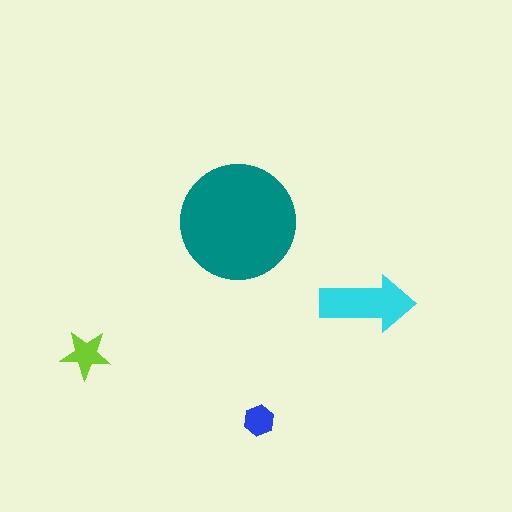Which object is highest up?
The teal circle is topmost.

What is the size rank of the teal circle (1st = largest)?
1st.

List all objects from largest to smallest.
The teal circle, the cyan arrow, the lime star, the blue hexagon.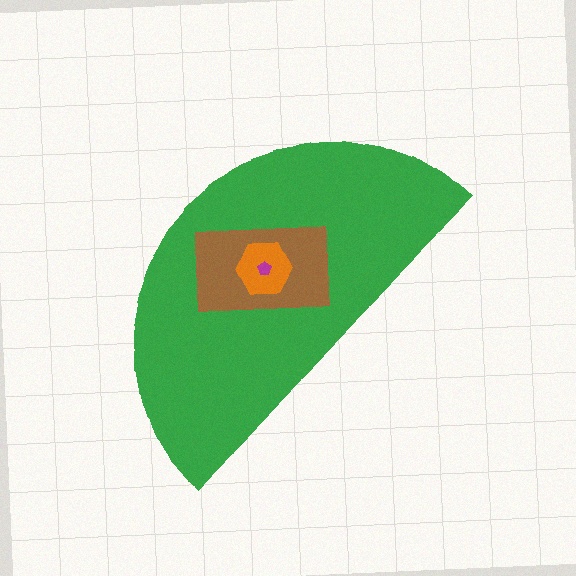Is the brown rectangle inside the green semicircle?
Yes.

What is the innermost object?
The magenta pentagon.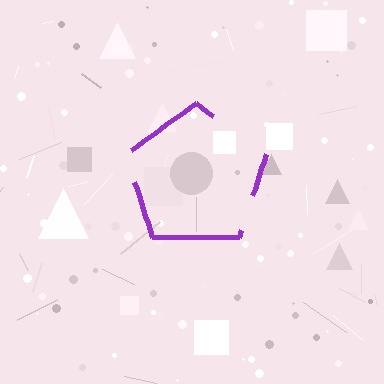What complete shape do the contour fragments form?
The contour fragments form a pentagon.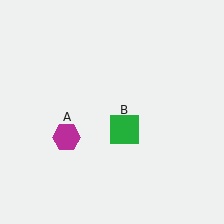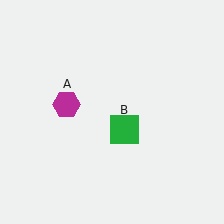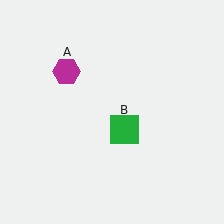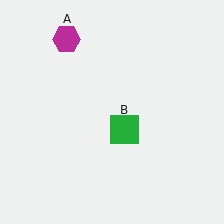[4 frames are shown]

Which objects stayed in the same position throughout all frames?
Green square (object B) remained stationary.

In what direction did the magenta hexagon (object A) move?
The magenta hexagon (object A) moved up.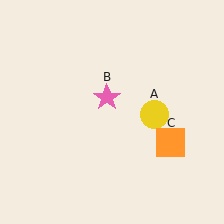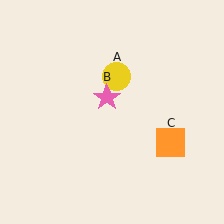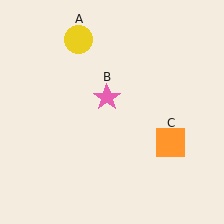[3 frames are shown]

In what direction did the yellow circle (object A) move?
The yellow circle (object A) moved up and to the left.